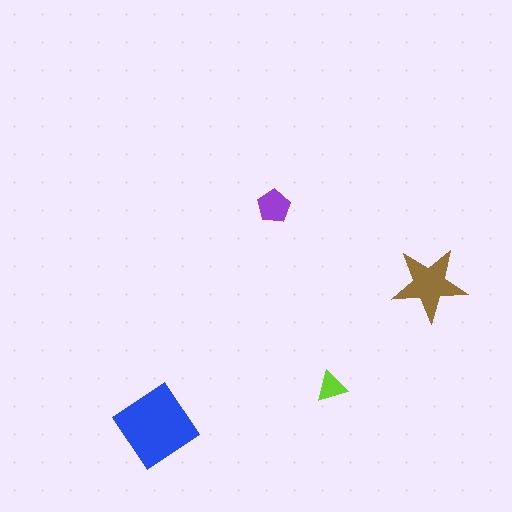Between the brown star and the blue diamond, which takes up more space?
The blue diamond.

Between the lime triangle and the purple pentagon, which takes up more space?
The purple pentagon.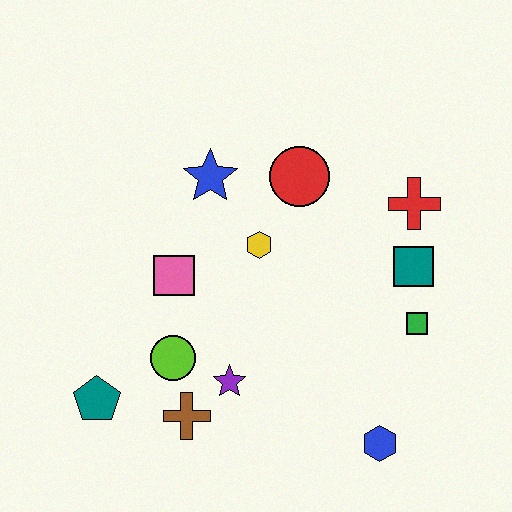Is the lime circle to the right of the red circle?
No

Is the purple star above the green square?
No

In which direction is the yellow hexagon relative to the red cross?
The yellow hexagon is to the left of the red cross.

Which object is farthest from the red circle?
The teal pentagon is farthest from the red circle.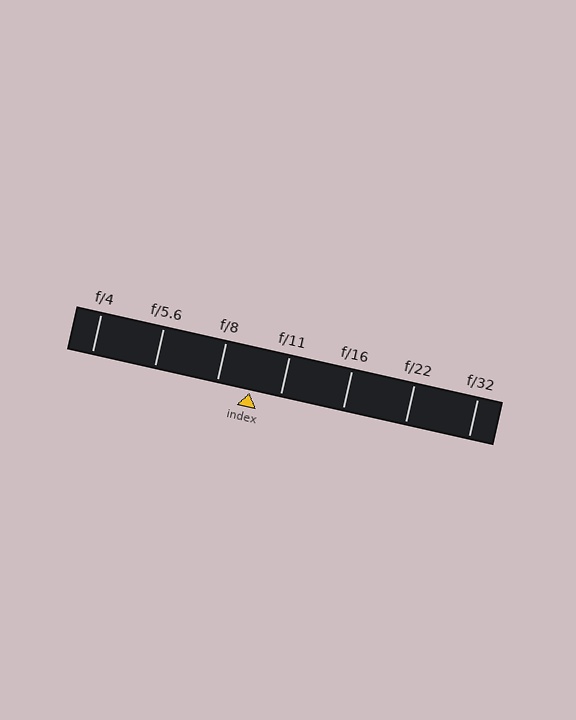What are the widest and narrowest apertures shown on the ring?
The widest aperture shown is f/4 and the narrowest is f/32.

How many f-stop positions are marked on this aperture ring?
There are 7 f-stop positions marked.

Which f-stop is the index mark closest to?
The index mark is closest to f/11.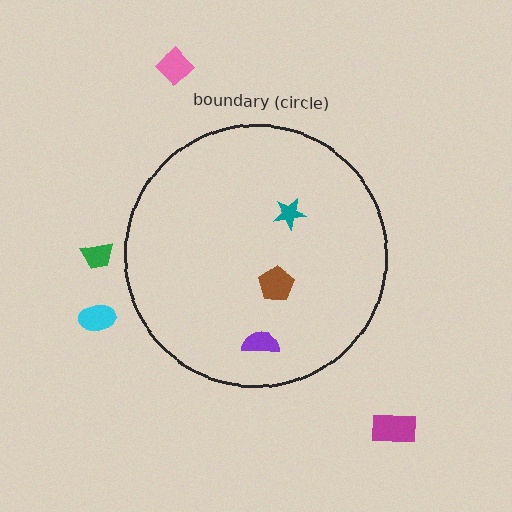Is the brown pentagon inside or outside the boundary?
Inside.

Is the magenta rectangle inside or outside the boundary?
Outside.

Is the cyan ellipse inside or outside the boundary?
Outside.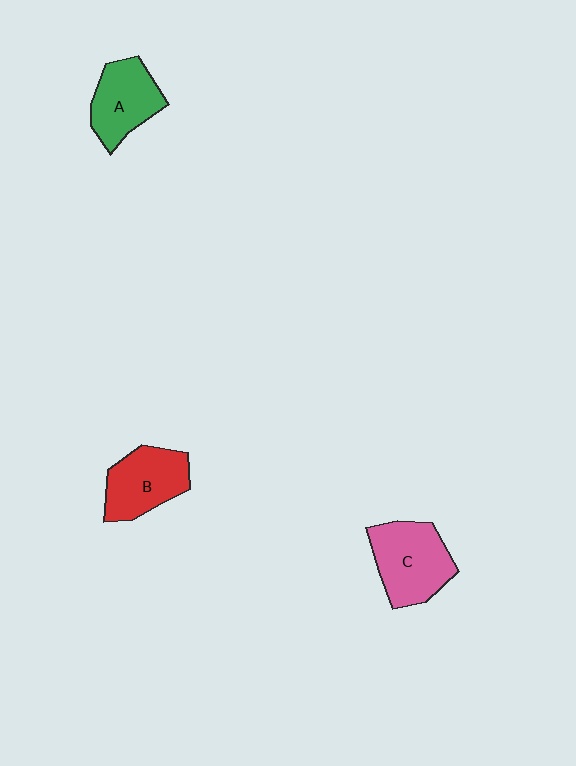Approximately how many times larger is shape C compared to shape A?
Approximately 1.2 times.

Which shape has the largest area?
Shape C (pink).